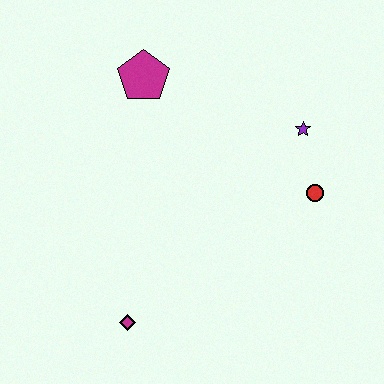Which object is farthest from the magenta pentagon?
The magenta diamond is farthest from the magenta pentagon.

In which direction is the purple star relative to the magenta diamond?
The purple star is above the magenta diamond.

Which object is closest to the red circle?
The purple star is closest to the red circle.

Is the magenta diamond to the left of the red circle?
Yes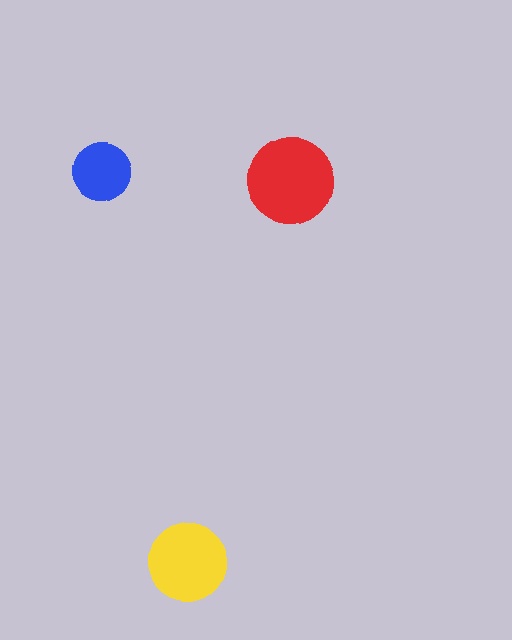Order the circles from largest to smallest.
the red one, the yellow one, the blue one.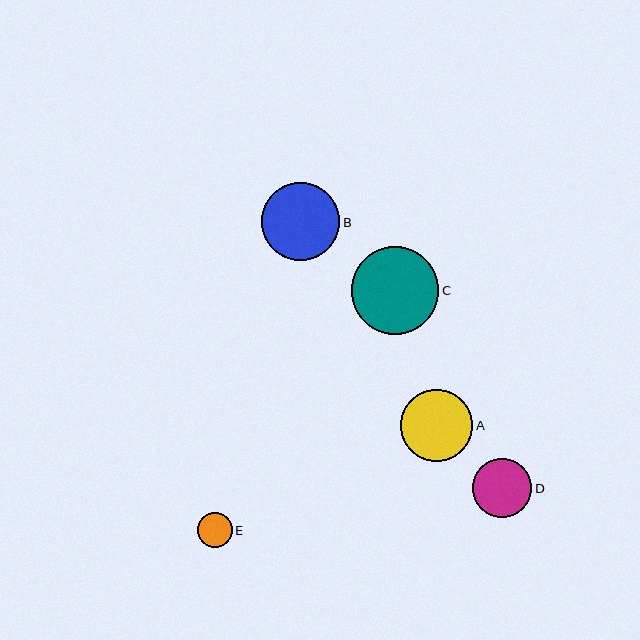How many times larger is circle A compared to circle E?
Circle A is approximately 2.1 times the size of circle E.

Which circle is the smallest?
Circle E is the smallest with a size of approximately 35 pixels.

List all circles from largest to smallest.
From largest to smallest: C, B, A, D, E.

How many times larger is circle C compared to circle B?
Circle C is approximately 1.1 times the size of circle B.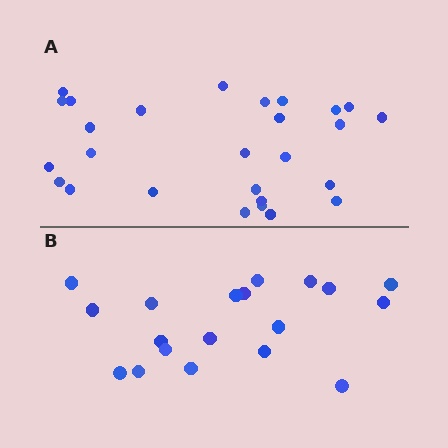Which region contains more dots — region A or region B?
Region A (the top region) has more dots.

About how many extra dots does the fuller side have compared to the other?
Region A has roughly 8 or so more dots than region B.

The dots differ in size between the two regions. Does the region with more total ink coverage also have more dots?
No. Region B has more total ink coverage because its dots are larger, but region A actually contains more individual dots. Total area can be misleading — the number of items is what matters here.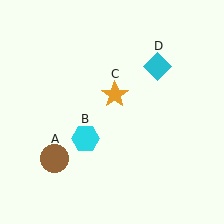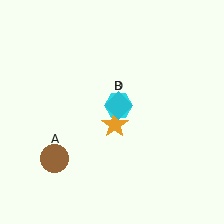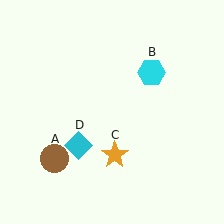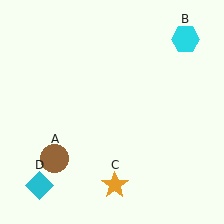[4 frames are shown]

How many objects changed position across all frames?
3 objects changed position: cyan hexagon (object B), orange star (object C), cyan diamond (object D).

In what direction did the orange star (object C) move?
The orange star (object C) moved down.